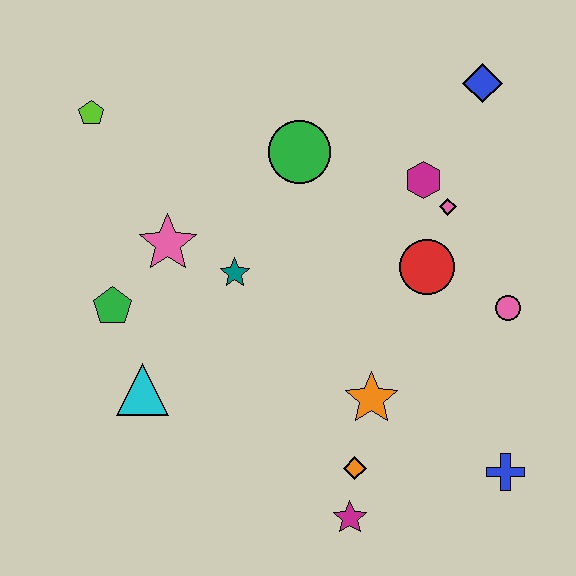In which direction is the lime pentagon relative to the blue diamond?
The lime pentagon is to the left of the blue diamond.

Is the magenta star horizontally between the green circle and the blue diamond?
Yes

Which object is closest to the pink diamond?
The magenta hexagon is closest to the pink diamond.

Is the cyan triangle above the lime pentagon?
No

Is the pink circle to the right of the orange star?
Yes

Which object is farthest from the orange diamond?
The lime pentagon is farthest from the orange diamond.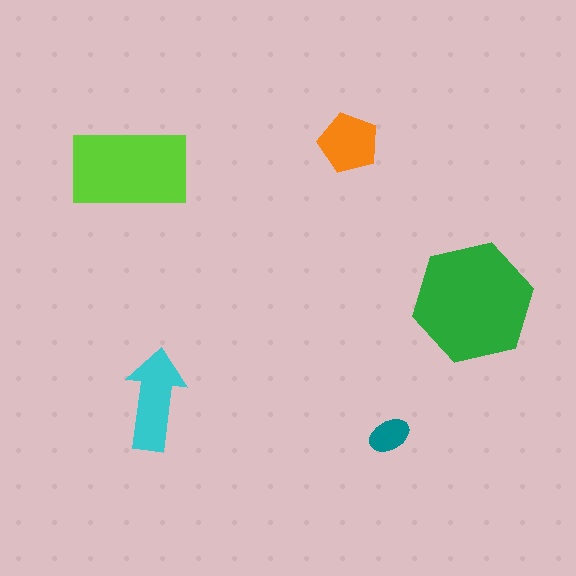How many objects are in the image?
There are 5 objects in the image.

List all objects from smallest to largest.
The teal ellipse, the orange pentagon, the cyan arrow, the lime rectangle, the green hexagon.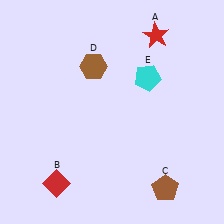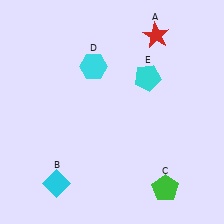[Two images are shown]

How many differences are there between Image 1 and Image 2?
There are 3 differences between the two images.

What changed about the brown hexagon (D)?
In Image 1, D is brown. In Image 2, it changed to cyan.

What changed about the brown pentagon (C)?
In Image 1, C is brown. In Image 2, it changed to green.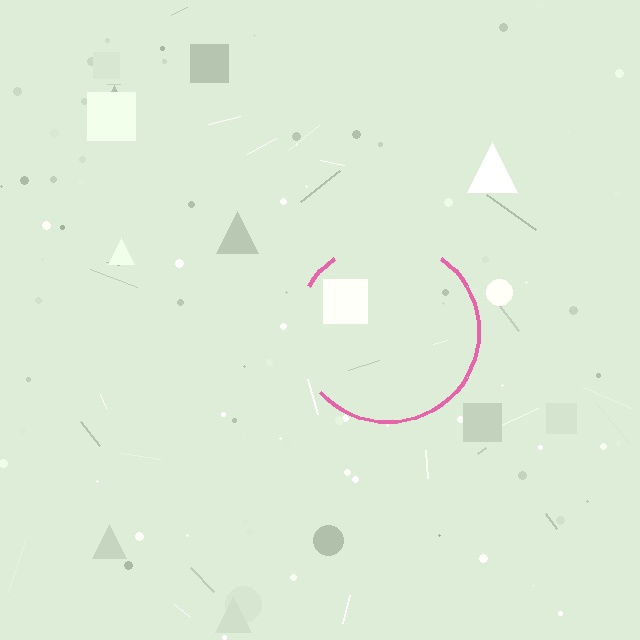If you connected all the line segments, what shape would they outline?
They would outline a circle.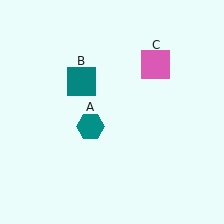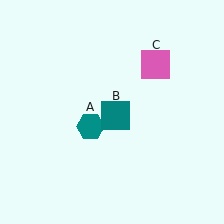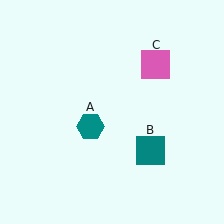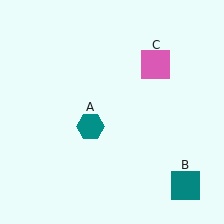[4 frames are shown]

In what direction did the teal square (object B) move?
The teal square (object B) moved down and to the right.